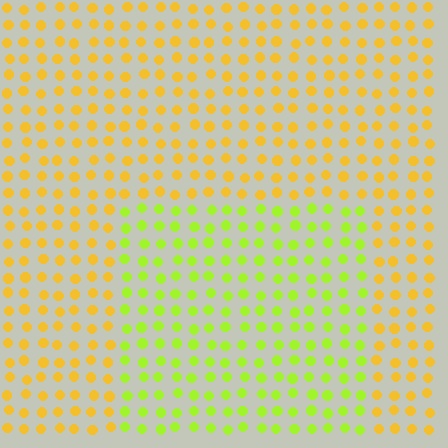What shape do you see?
I see a rectangle.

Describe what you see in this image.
The image is filled with small yellow elements in a uniform arrangement. A rectangle-shaped region is visible where the elements are tinted to a slightly different hue, forming a subtle color boundary.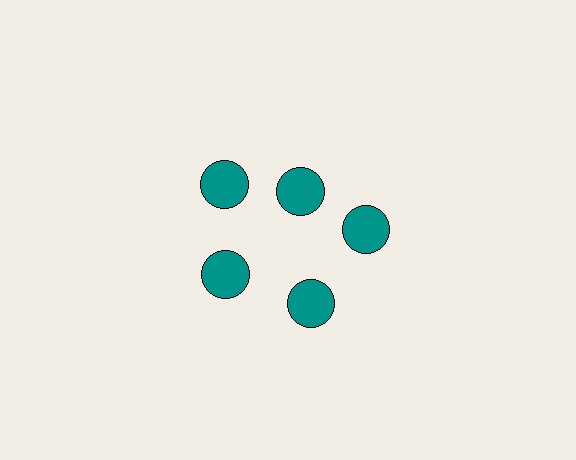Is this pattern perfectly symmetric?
No. The 5 teal circles are arranged in a ring, but one element near the 1 o'clock position is pulled inward toward the center, breaking the 5-fold rotational symmetry.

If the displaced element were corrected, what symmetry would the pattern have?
It would have 5-fold rotational symmetry — the pattern would map onto itself every 72 degrees.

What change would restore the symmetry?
The symmetry would be restored by moving it outward, back onto the ring so that all 5 circles sit at equal angles and equal distance from the center.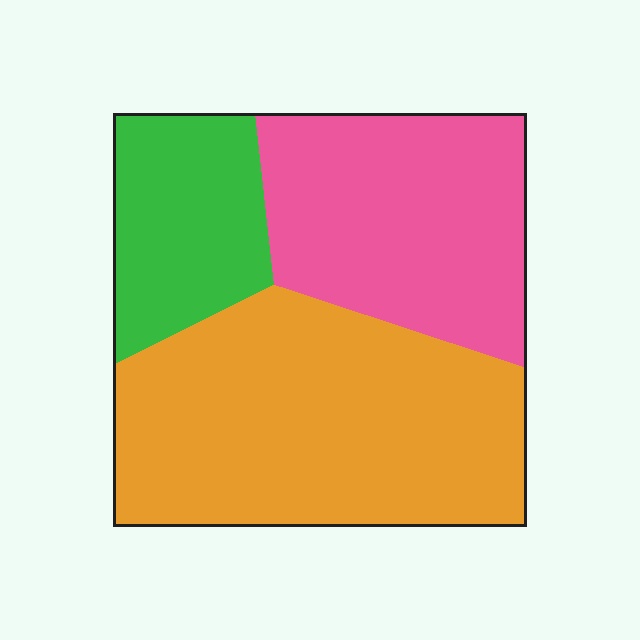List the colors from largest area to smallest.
From largest to smallest: orange, pink, green.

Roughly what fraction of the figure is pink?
Pink takes up between a sixth and a third of the figure.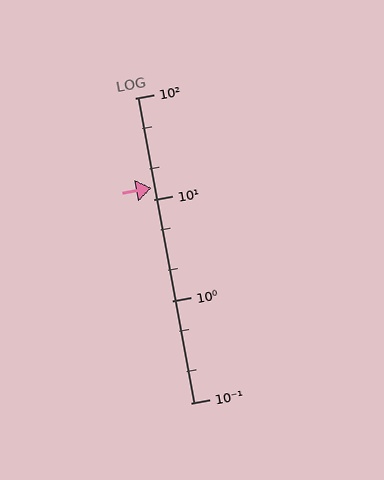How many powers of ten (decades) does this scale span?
The scale spans 3 decades, from 0.1 to 100.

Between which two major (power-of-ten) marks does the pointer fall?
The pointer is between 10 and 100.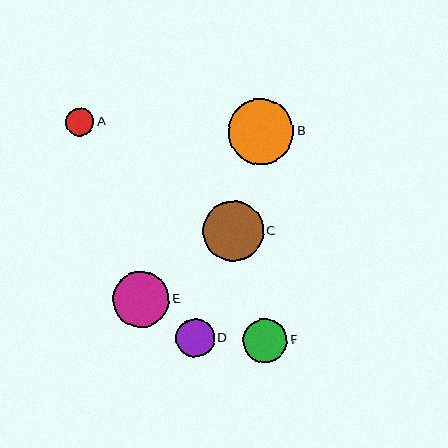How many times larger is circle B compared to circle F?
Circle B is approximately 1.5 times the size of circle F.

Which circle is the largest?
Circle B is the largest with a size of approximately 65 pixels.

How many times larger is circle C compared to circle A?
Circle C is approximately 2.2 times the size of circle A.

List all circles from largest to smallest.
From largest to smallest: B, C, E, F, D, A.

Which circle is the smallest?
Circle A is the smallest with a size of approximately 28 pixels.